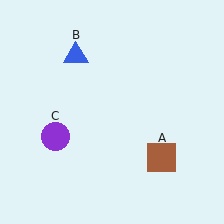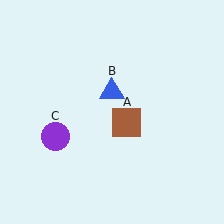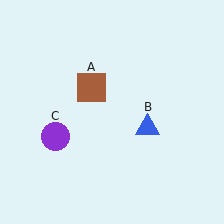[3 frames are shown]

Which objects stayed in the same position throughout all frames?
Purple circle (object C) remained stationary.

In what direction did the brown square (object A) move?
The brown square (object A) moved up and to the left.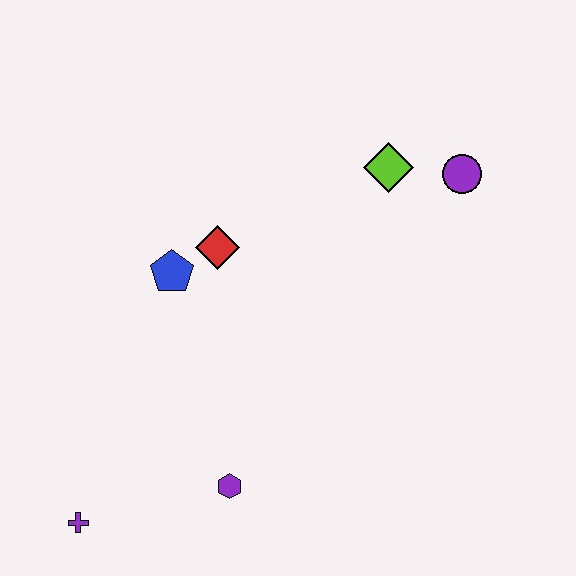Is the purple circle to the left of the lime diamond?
No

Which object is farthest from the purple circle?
The purple cross is farthest from the purple circle.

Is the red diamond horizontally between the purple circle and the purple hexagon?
No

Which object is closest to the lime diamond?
The purple circle is closest to the lime diamond.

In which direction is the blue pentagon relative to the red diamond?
The blue pentagon is to the left of the red diamond.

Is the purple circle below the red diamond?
No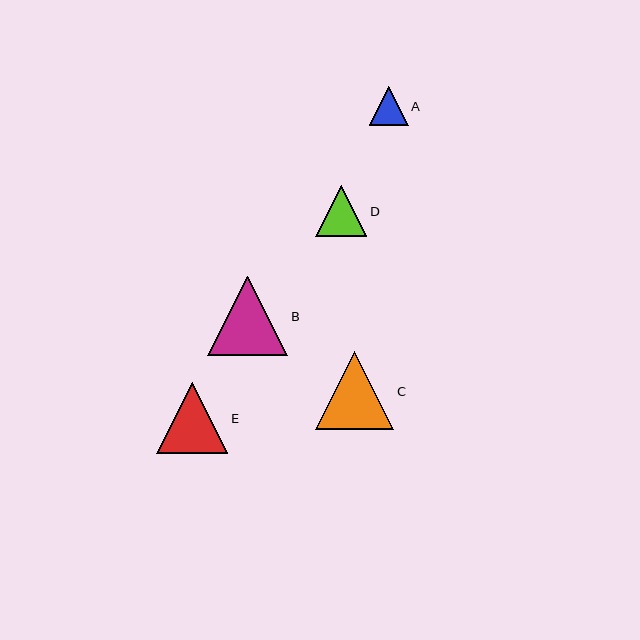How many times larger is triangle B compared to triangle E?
Triangle B is approximately 1.1 times the size of triangle E.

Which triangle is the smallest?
Triangle A is the smallest with a size of approximately 39 pixels.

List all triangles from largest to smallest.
From largest to smallest: B, C, E, D, A.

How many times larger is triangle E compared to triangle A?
Triangle E is approximately 1.8 times the size of triangle A.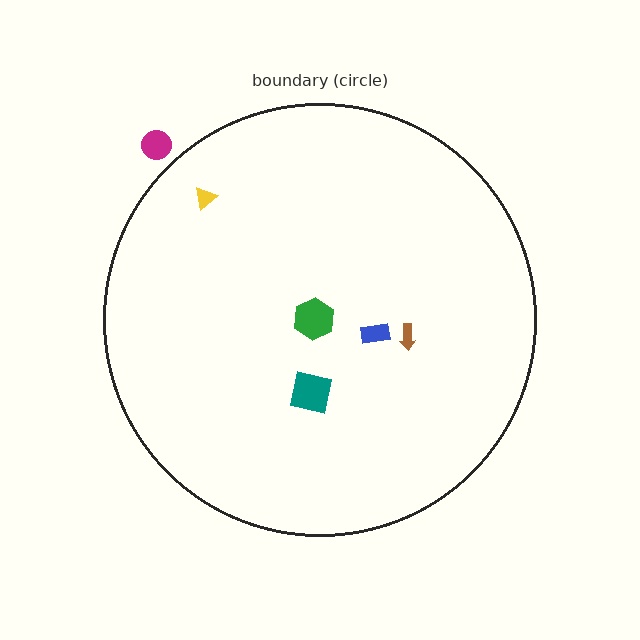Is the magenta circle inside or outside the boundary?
Outside.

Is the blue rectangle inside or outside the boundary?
Inside.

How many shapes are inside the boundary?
5 inside, 1 outside.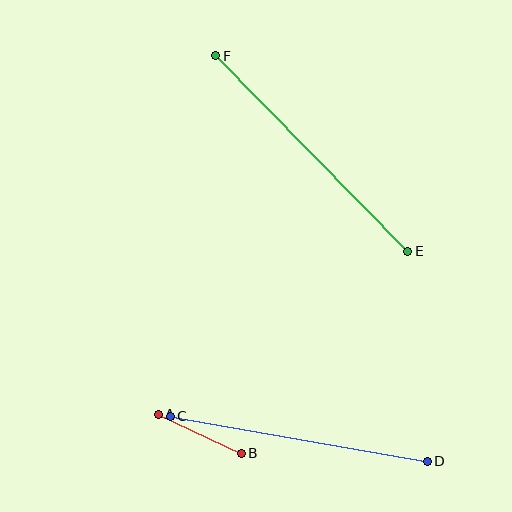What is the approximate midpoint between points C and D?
The midpoint is at approximately (299, 439) pixels.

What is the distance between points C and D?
The distance is approximately 261 pixels.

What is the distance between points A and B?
The distance is approximately 92 pixels.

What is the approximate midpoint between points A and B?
The midpoint is at approximately (200, 434) pixels.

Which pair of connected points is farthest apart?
Points E and F are farthest apart.